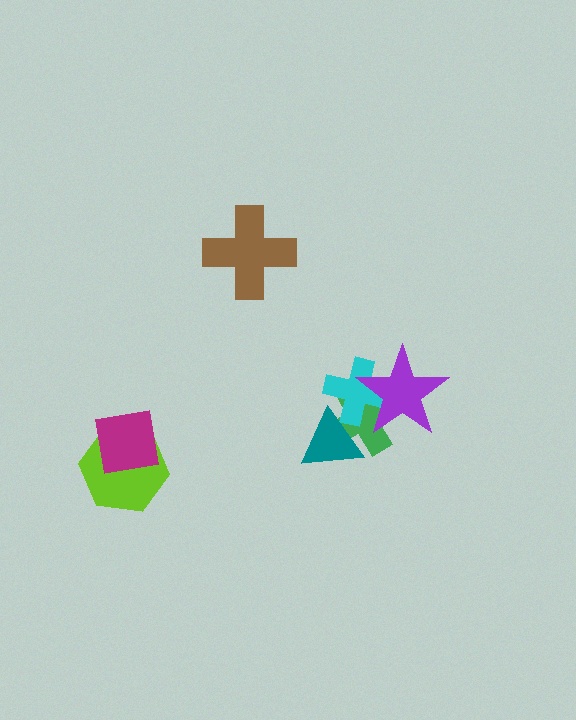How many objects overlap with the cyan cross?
3 objects overlap with the cyan cross.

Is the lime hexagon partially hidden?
Yes, it is partially covered by another shape.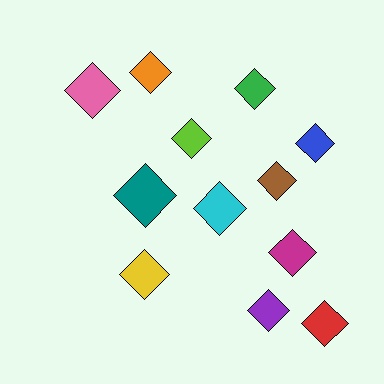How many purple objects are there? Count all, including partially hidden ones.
There is 1 purple object.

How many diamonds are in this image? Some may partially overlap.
There are 12 diamonds.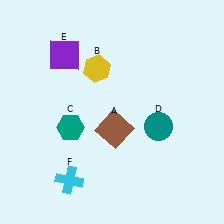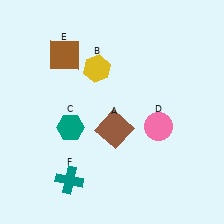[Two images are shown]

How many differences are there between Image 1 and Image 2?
There are 3 differences between the two images.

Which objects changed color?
D changed from teal to pink. E changed from purple to brown. F changed from cyan to teal.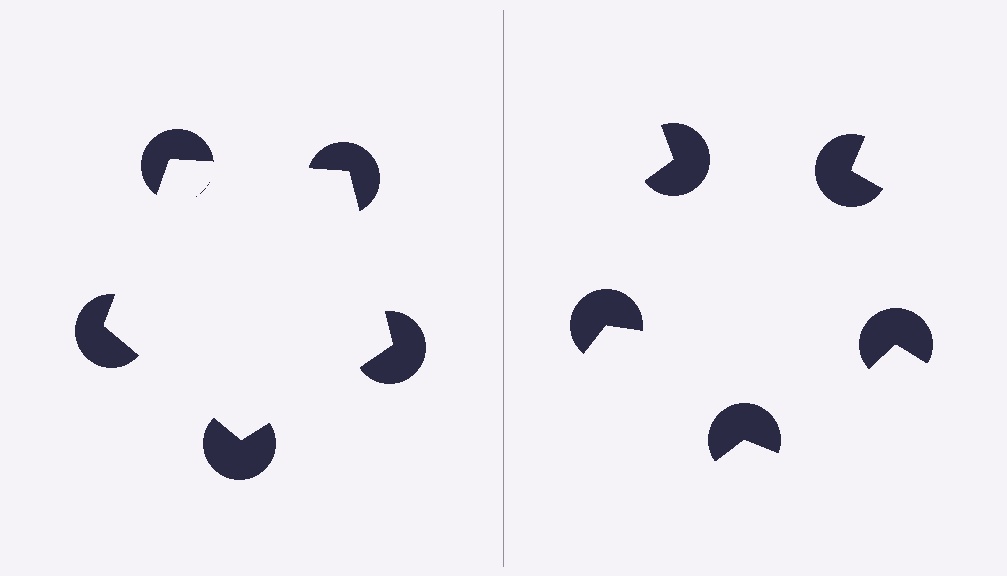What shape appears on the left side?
An illusory pentagon.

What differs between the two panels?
The pac-man discs are positioned identically on both sides; only the wedge orientations differ. On the left they align to a pentagon; on the right they are misaligned.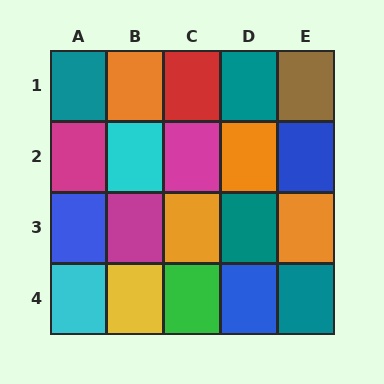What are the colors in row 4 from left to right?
Cyan, yellow, green, blue, teal.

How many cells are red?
1 cell is red.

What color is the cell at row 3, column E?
Orange.